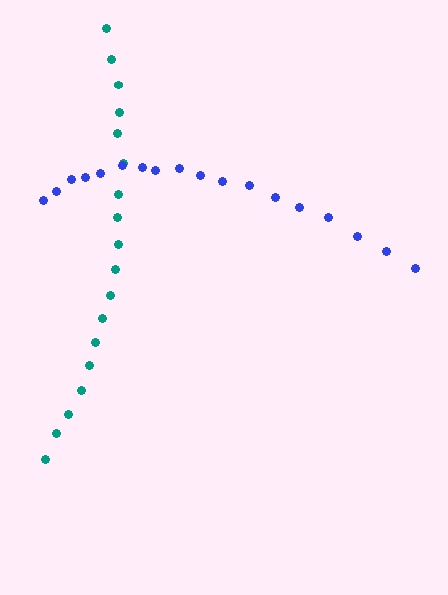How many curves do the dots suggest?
There are 2 distinct paths.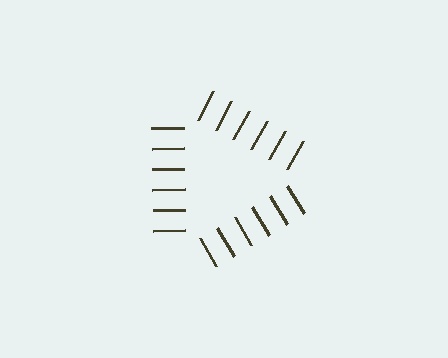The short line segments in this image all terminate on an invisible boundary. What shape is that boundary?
An illusory triangle — the line segments terminate on its edges but no continuous stroke is drawn.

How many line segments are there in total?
18 — 6 along each of the 3 edges.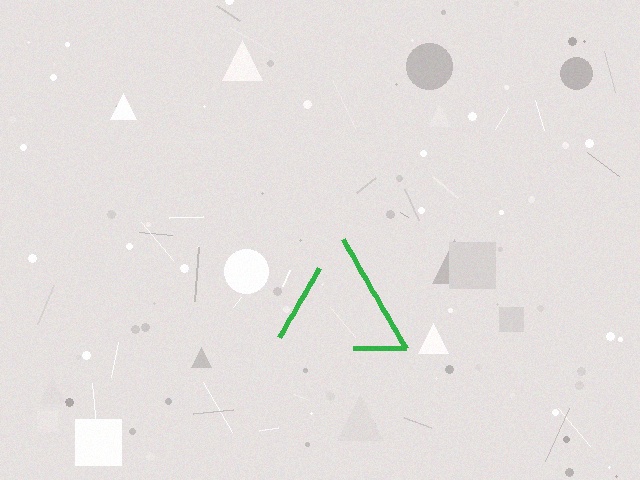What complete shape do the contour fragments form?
The contour fragments form a triangle.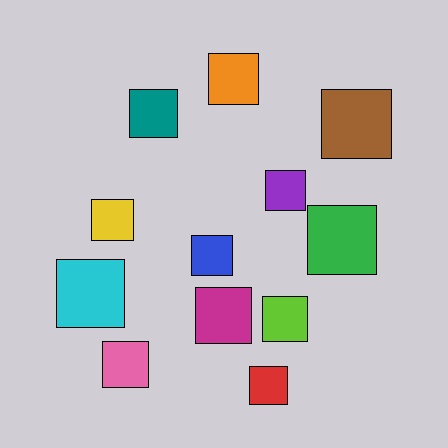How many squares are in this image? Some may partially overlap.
There are 12 squares.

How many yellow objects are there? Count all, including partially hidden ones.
There is 1 yellow object.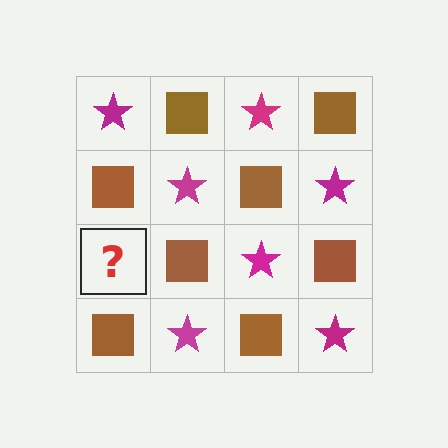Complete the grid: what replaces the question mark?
The question mark should be replaced with a magenta star.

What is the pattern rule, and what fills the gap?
The rule is that it alternates magenta star and brown square in a checkerboard pattern. The gap should be filled with a magenta star.